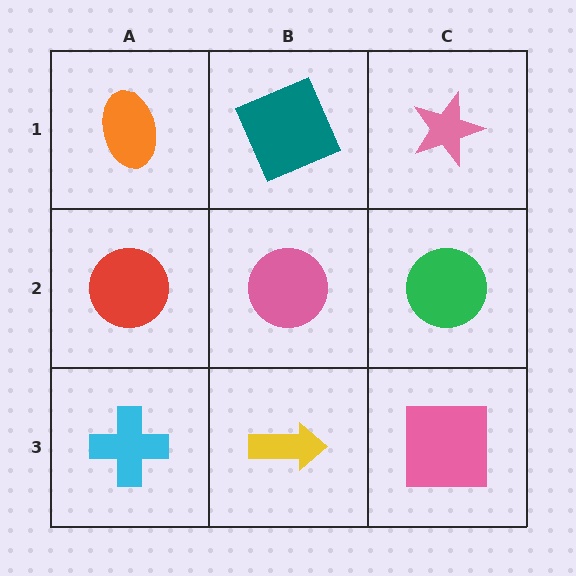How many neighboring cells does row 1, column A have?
2.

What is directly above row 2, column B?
A teal square.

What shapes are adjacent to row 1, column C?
A green circle (row 2, column C), a teal square (row 1, column B).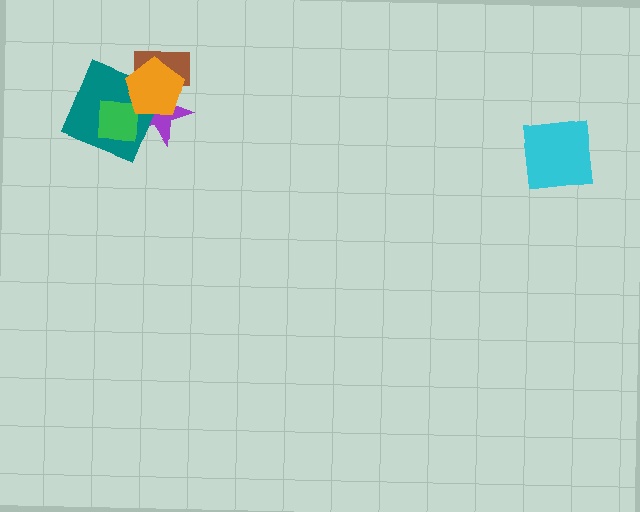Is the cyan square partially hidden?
No, no other shape covers it.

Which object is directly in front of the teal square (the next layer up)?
The green square is directly in front of the teal square.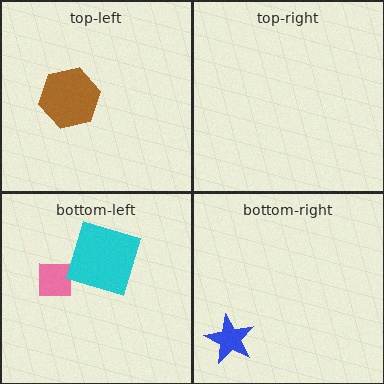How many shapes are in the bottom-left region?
2.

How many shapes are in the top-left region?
1.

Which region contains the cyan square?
The bottom-left region.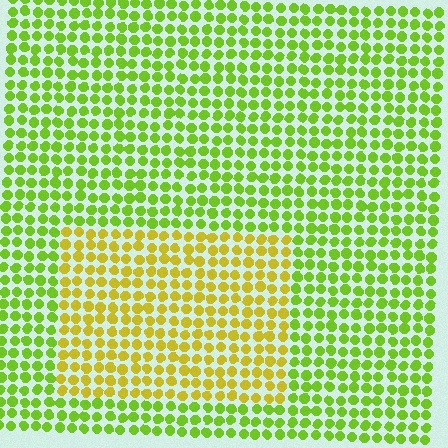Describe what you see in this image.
The image is filled with small lime elements in a uniform arrangement. A rectangle-shaped region is visible where the elements are tinted to a slightly different hue, forming a subtle color boundary.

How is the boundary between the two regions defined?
The boundary is defined purely by a slight shift in hue (about 36 degrees). Spacing, size, and orientation are identical on both sides.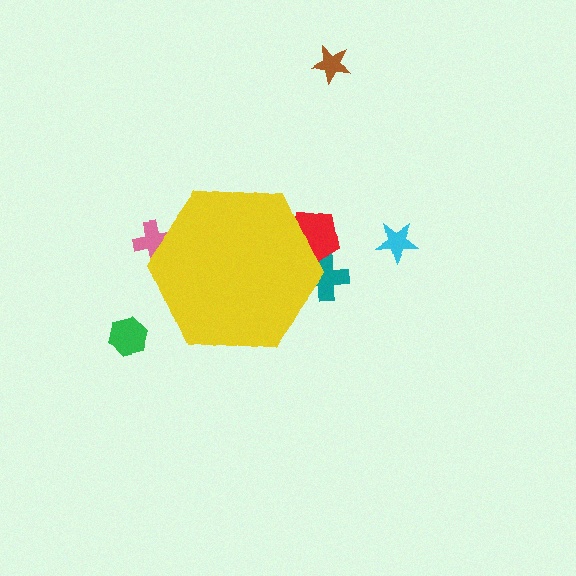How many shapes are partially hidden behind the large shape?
3 shapes are partially hidden.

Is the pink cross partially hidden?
Yes, the pink cross is partially hidden behind the yellow hexagon.